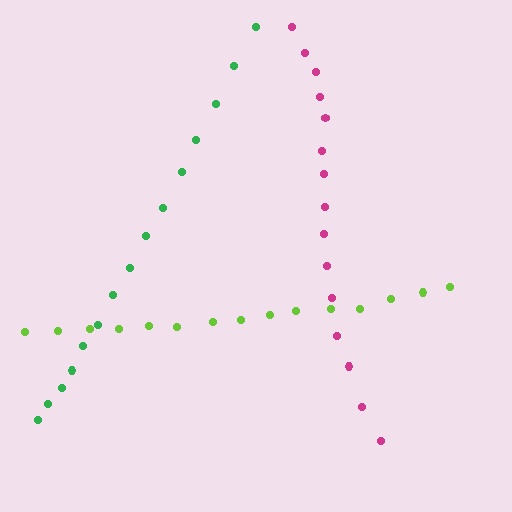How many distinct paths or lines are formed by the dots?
There are 3 distinct paths.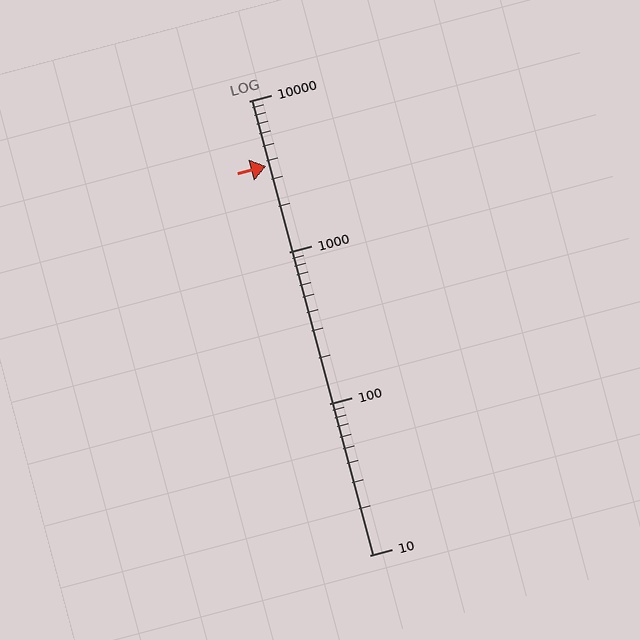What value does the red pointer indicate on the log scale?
The pointer indicates approximately 3700.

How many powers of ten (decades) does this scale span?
The scale spans 3 decades, from 10 to 10000.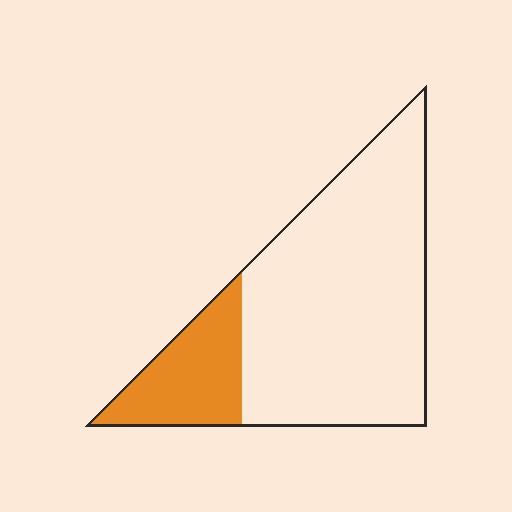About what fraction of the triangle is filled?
About one fifth (1/5).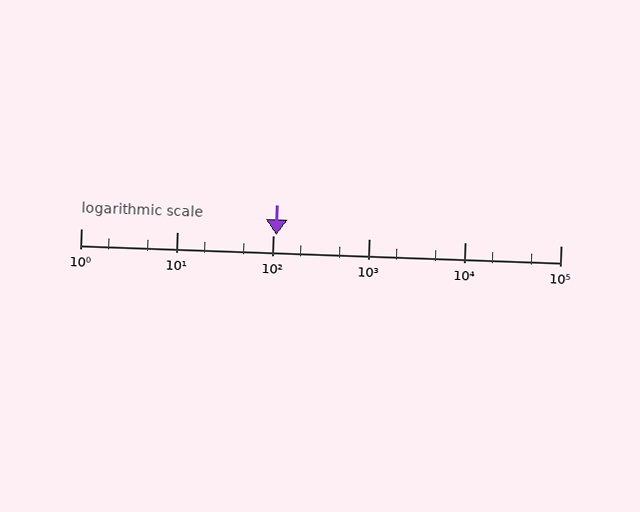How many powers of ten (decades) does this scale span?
The scale spans 5 decades, from 1 to 100000.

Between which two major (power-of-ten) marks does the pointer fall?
The pointer is between 100 and 1000.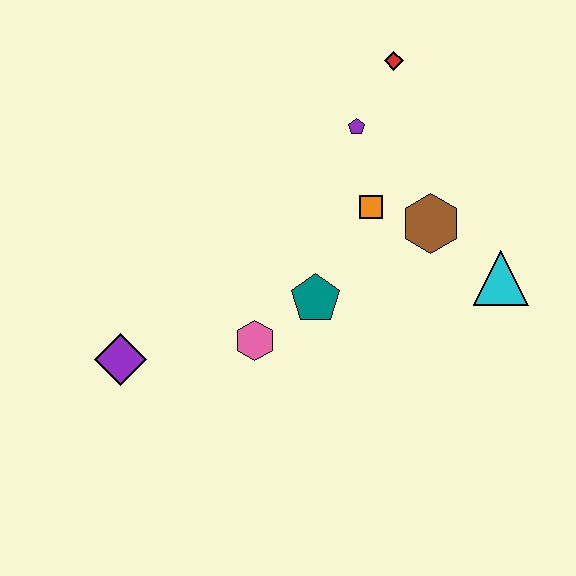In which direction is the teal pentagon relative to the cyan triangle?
The teal pentagon is to the left of the cyan triangle.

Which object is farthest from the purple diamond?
The red diamond is farthest from the purple diamond.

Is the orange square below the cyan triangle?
No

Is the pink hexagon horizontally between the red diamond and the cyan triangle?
No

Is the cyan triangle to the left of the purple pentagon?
No